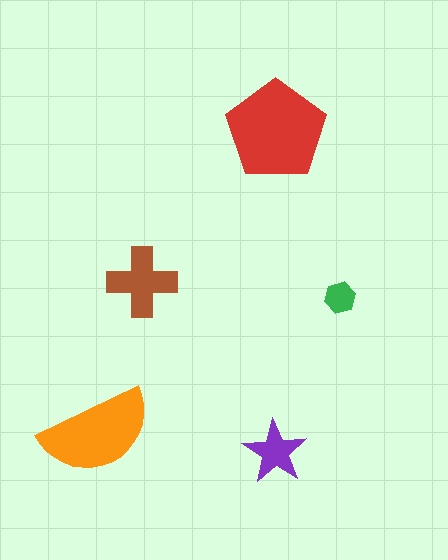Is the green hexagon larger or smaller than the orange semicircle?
Smaller.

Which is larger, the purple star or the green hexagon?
The purple star.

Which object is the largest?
The red pentagon.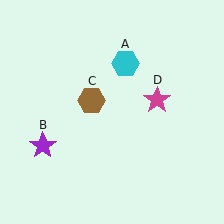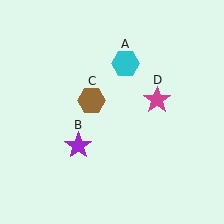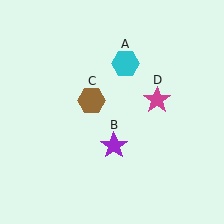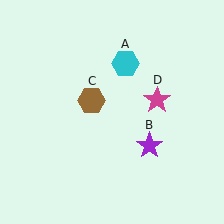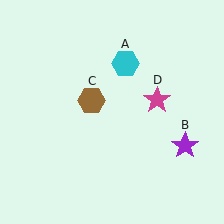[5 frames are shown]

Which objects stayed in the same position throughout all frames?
Cyan hexagon (object A) and brown hexagon (object C) and magenta star (object D) remained stationary.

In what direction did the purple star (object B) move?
The purple star (object B) moved right.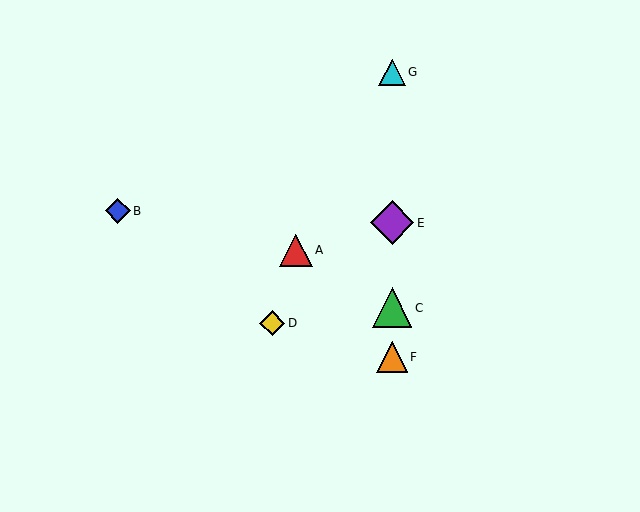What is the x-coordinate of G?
Object G is at x≈392.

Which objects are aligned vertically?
Objects C, E, F, G are aligned vertically.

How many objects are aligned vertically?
4 objects (C, E, F, G) are aligned vertically.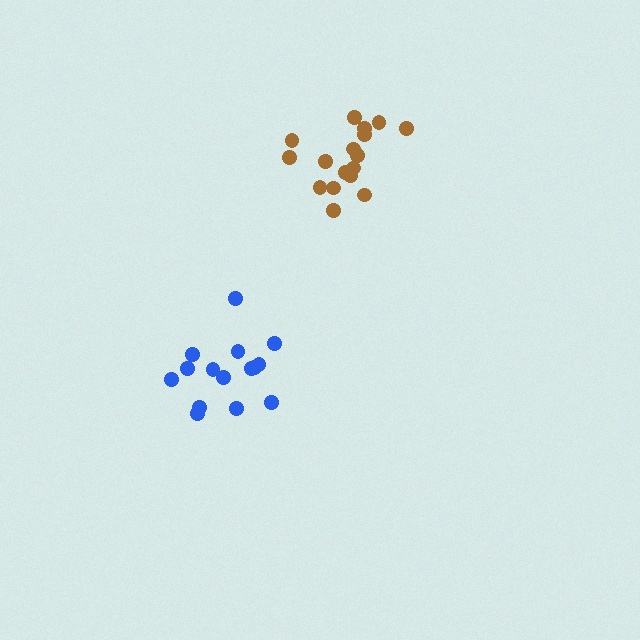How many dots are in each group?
Group 1: 17 dots, Group 2: 15 dots (32 total).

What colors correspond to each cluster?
The clusters are colored: brown, blue.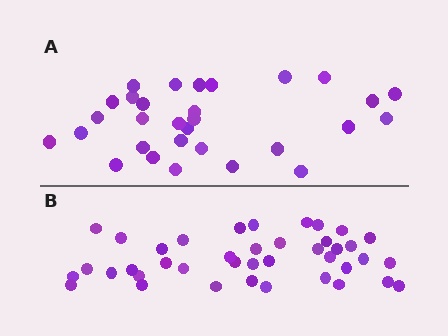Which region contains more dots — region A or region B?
Region B (the bottom region) has more dots.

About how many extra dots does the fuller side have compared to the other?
Region B has roughly 10 or so more dots than region A.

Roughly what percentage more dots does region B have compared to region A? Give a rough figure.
About 35% more.